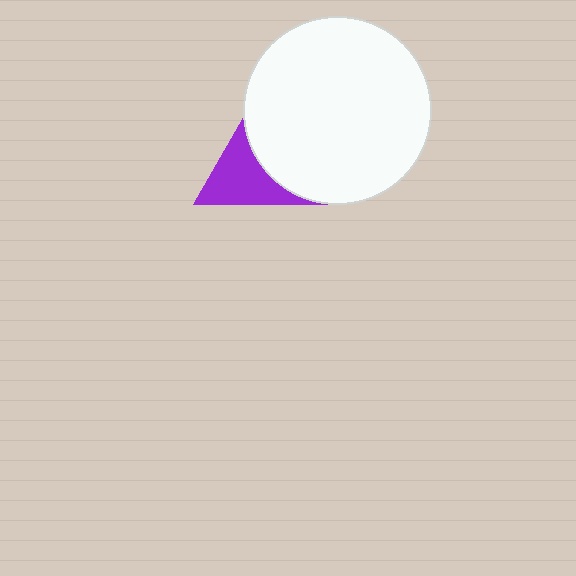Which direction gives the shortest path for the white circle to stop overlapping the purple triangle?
Moving right gives the shortest separation.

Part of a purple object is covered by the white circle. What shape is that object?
It is a triangle.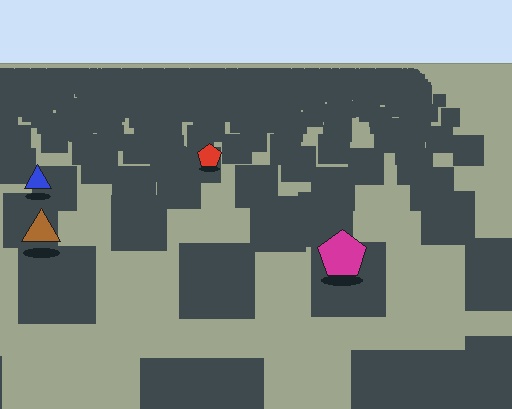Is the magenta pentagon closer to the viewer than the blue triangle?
Yes. The magenta pentagon is closer — you can tell from the texture gradient: the ground texture is coarser near it.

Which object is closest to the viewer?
The magenta pentagon is closest. The texture marks near it are larger and more spread out.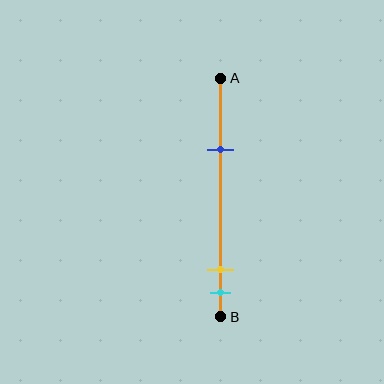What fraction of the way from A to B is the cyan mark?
The cyan mark is approximately 90% (0.9) of the way from A to B.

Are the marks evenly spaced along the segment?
No, the marks are not evenly spaced.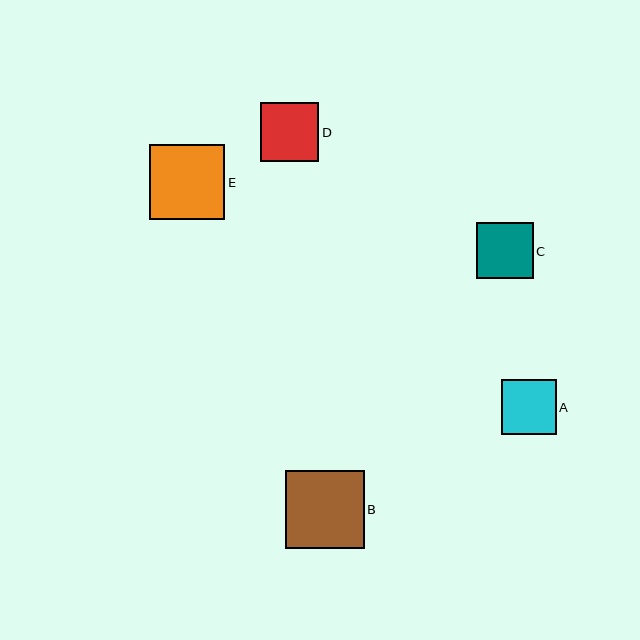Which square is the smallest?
Square A is the smallest with a size of approximately 55 pixels.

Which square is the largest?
Square B is the largest with a size of approximately 78 pixels.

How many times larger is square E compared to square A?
Square E is approximately 1.4 times the size of square A.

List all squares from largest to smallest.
From largest to smallest: B, E, D, C, A.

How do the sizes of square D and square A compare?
Square D and square A are approximately the same size.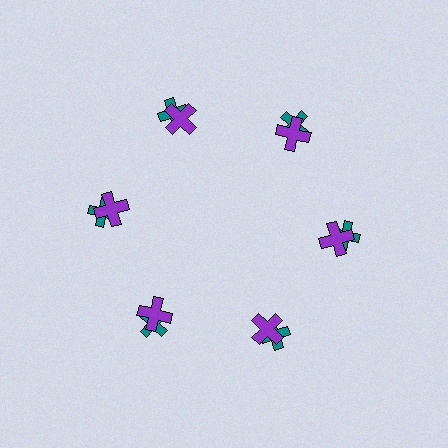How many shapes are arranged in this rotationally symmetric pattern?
There are 12 shapes, arranged in 6 groups of 2.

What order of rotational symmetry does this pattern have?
This pattern has 6-fold rotational symmetry.